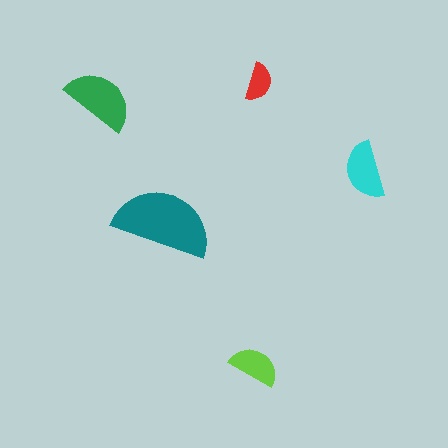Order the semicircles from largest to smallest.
the teal one, the green one, the cyan one, the lime one, the red one.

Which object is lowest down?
The lime semicircle is bottommost.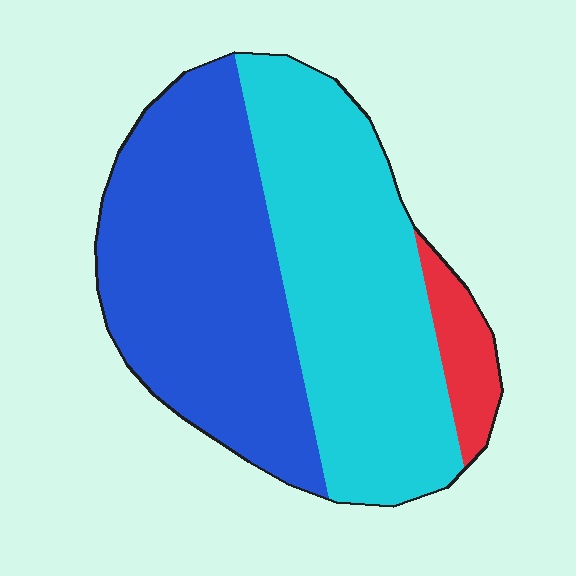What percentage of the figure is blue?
Blue takes up about one half (1/2) of the figure.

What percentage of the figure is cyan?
Cyan takes up about one half (1/2) of the figure.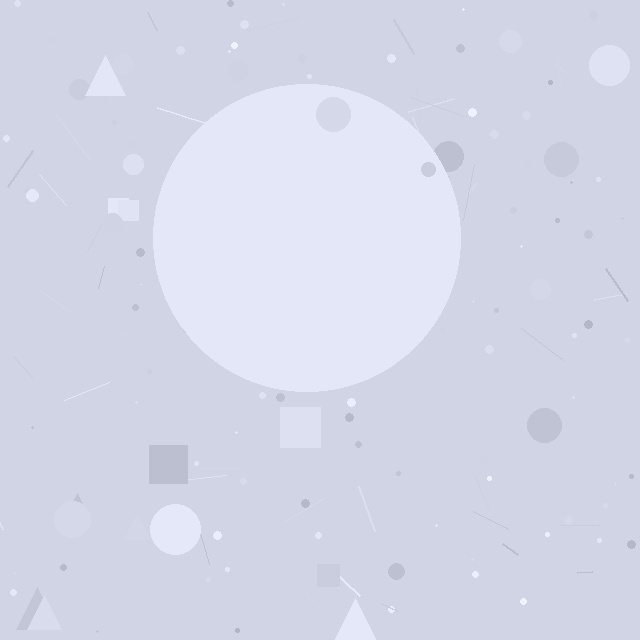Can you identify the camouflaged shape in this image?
The camouflaged shape is a circle.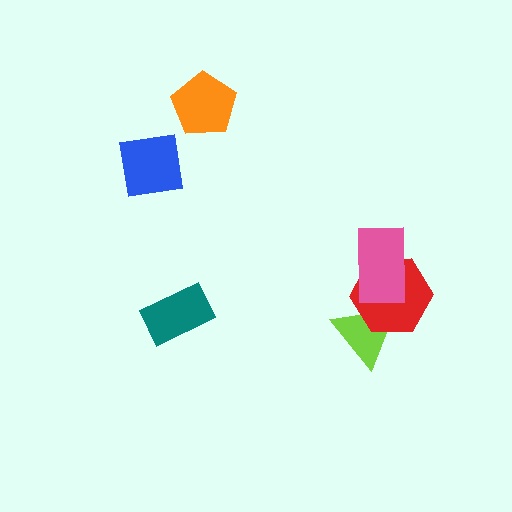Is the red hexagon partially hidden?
Yes, it is partially covered by another shape.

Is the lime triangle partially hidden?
Yes, it is partially covered by another shape.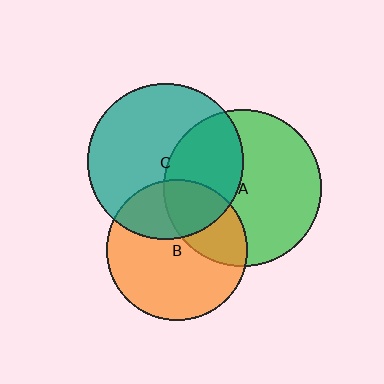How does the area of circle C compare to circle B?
Approximately 1.2 times.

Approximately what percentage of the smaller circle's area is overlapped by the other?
Approximately 30%.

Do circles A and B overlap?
Yes.